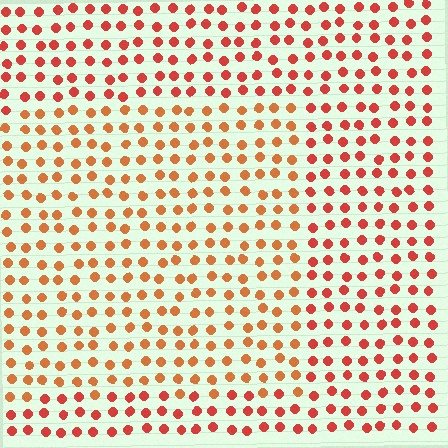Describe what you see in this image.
The image is filled with small red elements in a uniform arrangement. A rectangle-shaped region is visible where the elements are tinted to a slightly different hue, forming a subtle color boundary.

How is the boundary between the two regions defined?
The boundary is defined purely by a slight shift in hue (about 22 degrees). Spacing, size, and orientation are identical on both sides.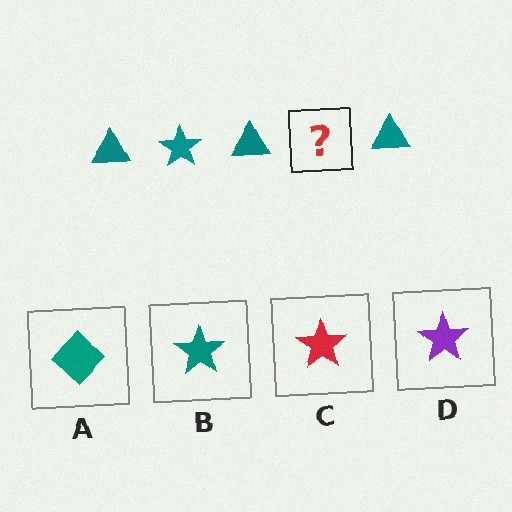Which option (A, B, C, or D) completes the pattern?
B.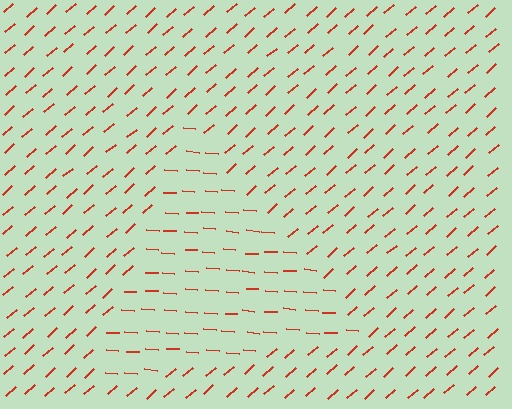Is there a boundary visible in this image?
Yes, there is a texture boundary formed by a change in line orientation.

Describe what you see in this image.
The image is filled with small red line segments. A triangle region in the image has lines oriented differently from the surrounding lines, creating a visible texture boundary.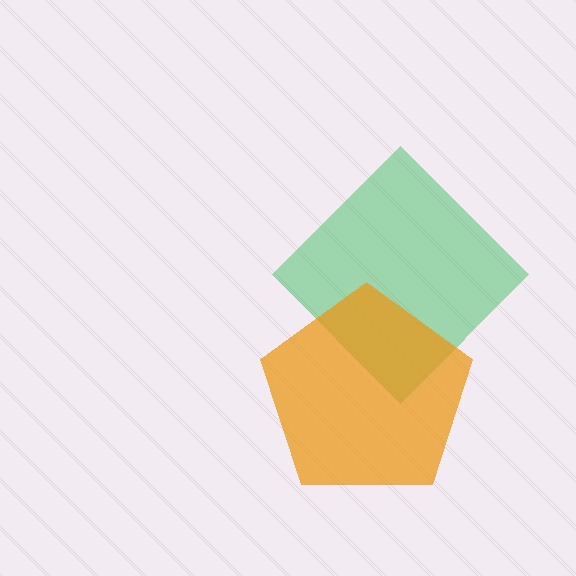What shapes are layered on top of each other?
The layered shapes are: a green diamond, an orange pentagon.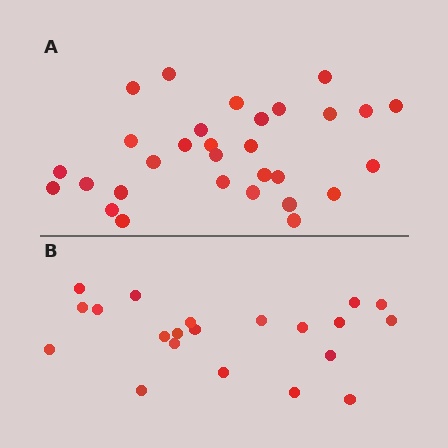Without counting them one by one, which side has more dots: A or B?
Region A (the top region) has more dots.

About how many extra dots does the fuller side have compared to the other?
Region A has roughly 8 or so more dots than region B.